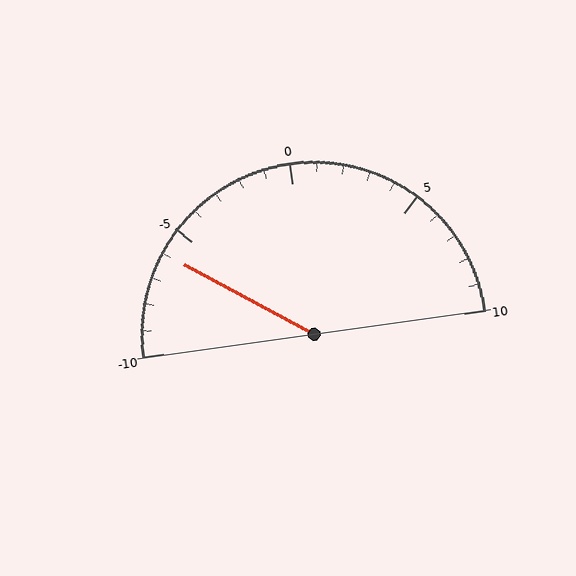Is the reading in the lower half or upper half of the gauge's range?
The reading is in the lower half of the range (-10 to 10).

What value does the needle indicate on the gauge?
The needle indicates approximately -6.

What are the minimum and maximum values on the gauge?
The gauge ranges from -10 to 10.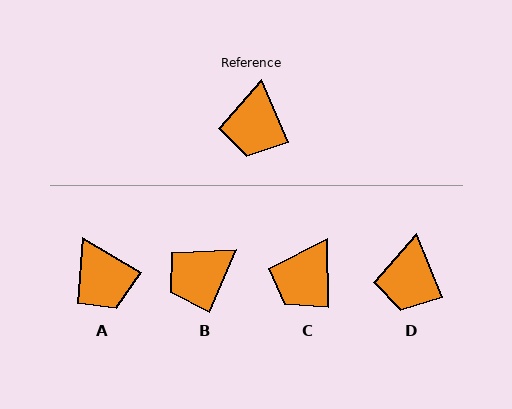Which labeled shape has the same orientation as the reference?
D.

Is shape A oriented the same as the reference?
No, it is off by about 37 degrees.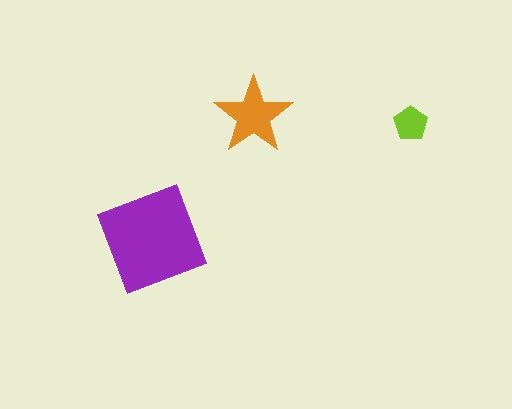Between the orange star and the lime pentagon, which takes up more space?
The orange star.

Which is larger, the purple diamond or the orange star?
The purple diamond.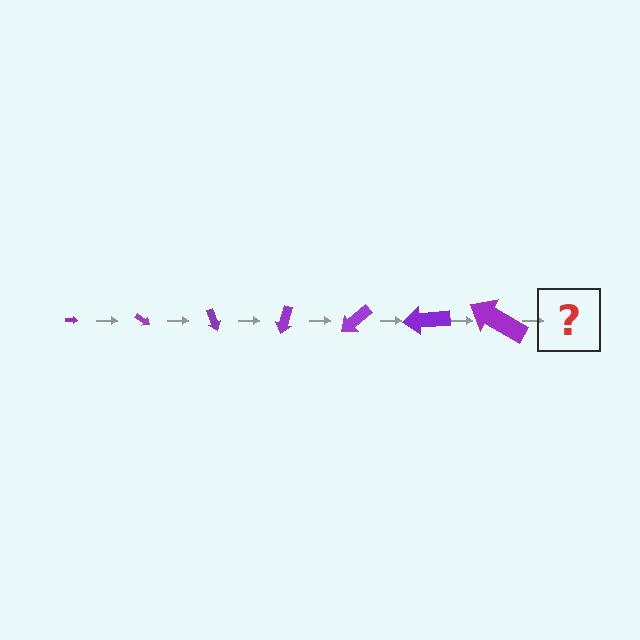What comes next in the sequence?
The next element should be an arrow, larger than the previous one and rotated 245 degrees from the start.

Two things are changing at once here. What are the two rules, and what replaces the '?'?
The two rules are that the arrow grows larger each step and it rotates 35 degrees each step. The '?' should be an arrow, larger than the previous one and rotated 245 degrees from the start.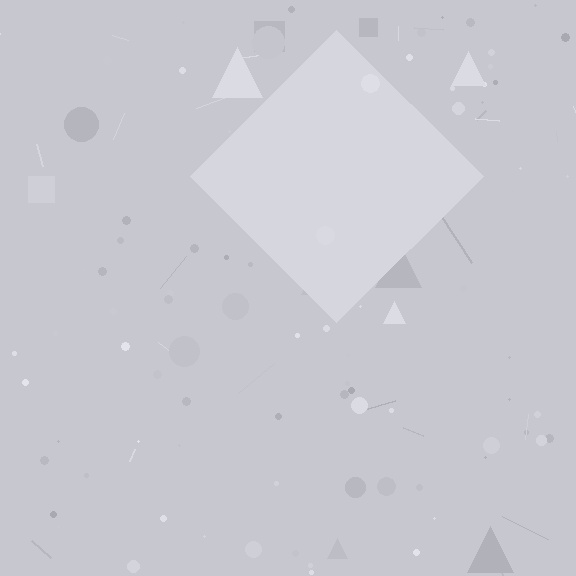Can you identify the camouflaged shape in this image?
The camouflaged shape is a diamond.